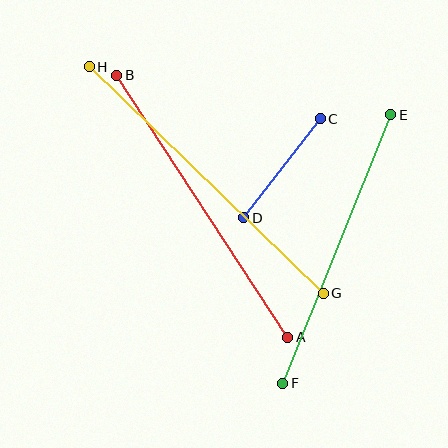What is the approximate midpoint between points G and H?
The midpoint is at approximately (206, 180) pixels.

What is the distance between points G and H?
The distance is approximately 326 pixels.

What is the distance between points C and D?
The distance is approximately 125 pixels.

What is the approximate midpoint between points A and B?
The midpoint is at approximately (202, 206) pixels.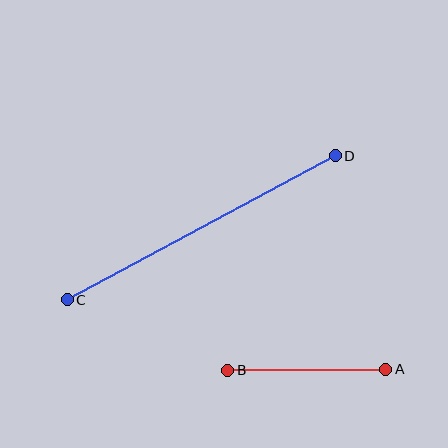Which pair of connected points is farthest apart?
Points C and D are farthest apart.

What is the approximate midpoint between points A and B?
The midpoint is at approximately (307, 370) pixels.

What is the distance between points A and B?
The distance is approximately 158 pixels.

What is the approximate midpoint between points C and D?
The midpoint is at approximately (201, 228) pixels.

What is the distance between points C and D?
The distance is approximately 304 pixels.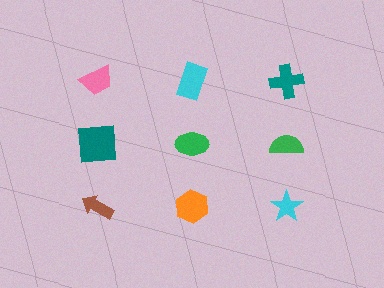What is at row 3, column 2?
An orange hexagon.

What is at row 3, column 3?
A cyan star.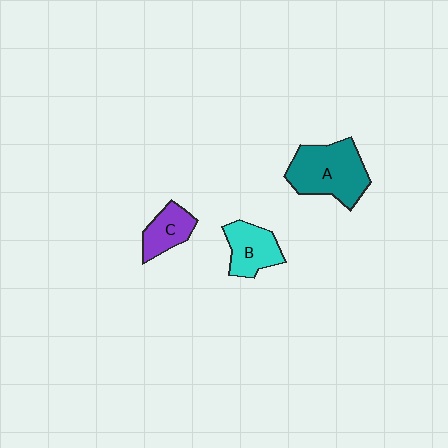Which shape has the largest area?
Shape A (teal).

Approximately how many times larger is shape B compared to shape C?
Approximately 1.3 times.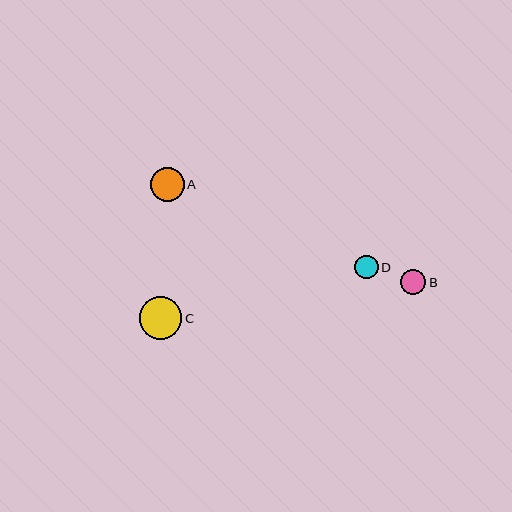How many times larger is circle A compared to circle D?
Circle A is approximately 1.4 times the size of circle D.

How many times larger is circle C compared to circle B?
Circle C is approximately 1.6 times the size of circle B.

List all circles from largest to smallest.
From largest to smallest: C, A, B, D.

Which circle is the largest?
Circle C is the largest with a size of approximately 42 pixels.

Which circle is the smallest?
Circle D is the smallest with a size of approximately 23 pixels.